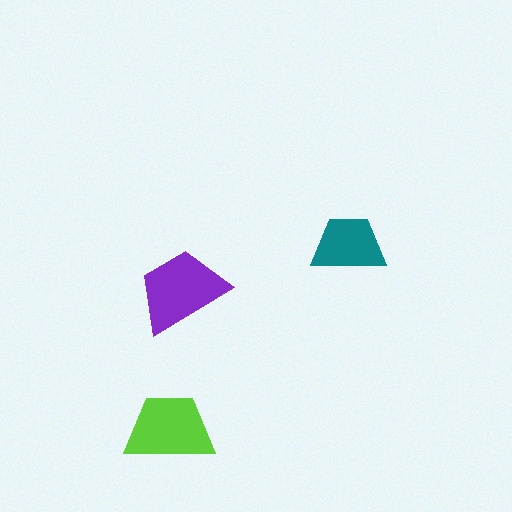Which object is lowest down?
The lime trapezoid is bottommost.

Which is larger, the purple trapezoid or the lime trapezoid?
The purple one.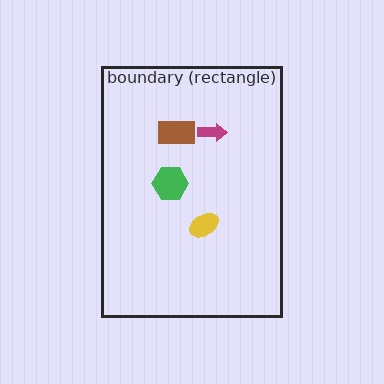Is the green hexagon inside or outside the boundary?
Inside.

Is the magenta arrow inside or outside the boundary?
Inside.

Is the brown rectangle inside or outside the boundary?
Inside.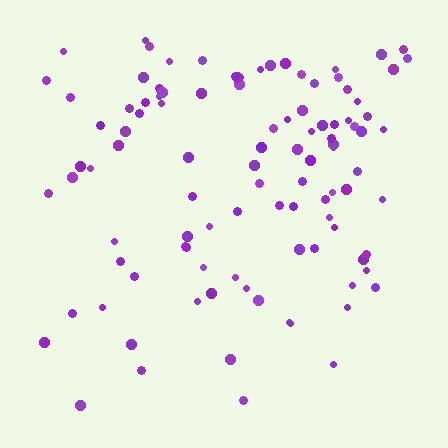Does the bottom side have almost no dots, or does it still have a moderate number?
Still a moderate number, just noticeably fewer than the top.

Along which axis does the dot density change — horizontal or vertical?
Vertical.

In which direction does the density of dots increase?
From bottom to top, with the top side densest.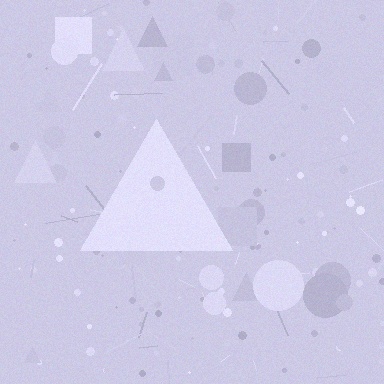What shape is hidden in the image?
A triangle is hidden in the image.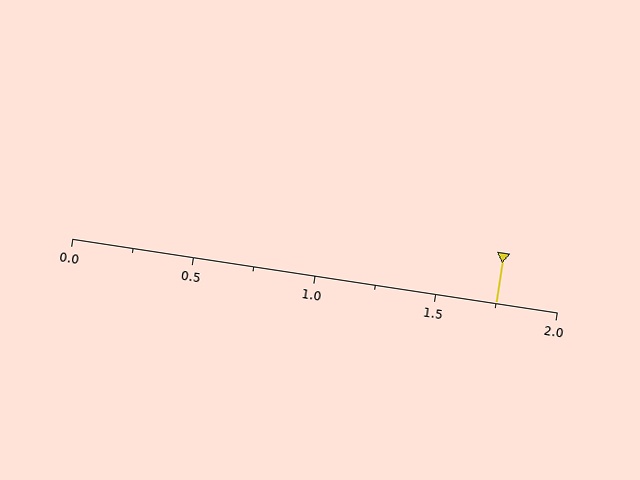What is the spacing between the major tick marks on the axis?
The major ticks are spaced 0.5 apart.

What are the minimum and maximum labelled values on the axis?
The axis runs from 0.0 to 2.0.